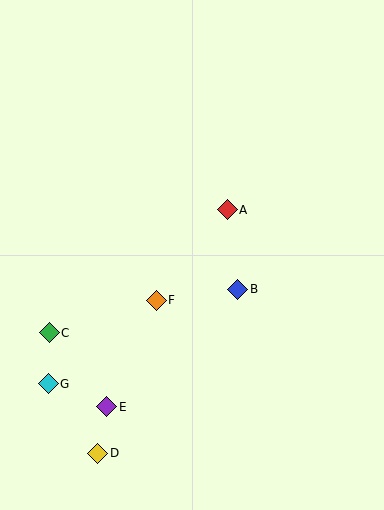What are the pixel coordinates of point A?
Point A is at (227, 210).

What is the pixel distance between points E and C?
The distance between E and C is 94 pixels.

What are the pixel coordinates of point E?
Point E is at (107, 407).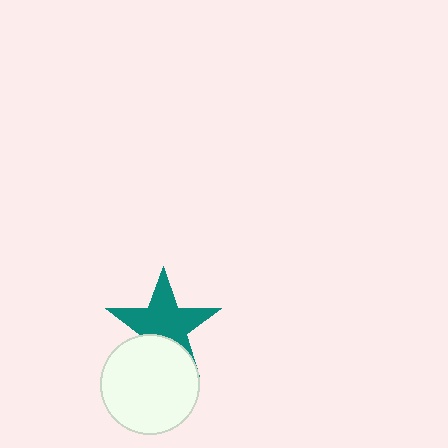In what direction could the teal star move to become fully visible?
The teal star could move up. That would shift it out from behind the white circle entirely.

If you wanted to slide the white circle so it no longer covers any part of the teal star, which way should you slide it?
Slide it down — that is the most direct way to separate the two shapes.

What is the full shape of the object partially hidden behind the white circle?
The partially hidden object is a teal star.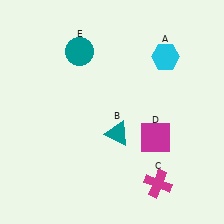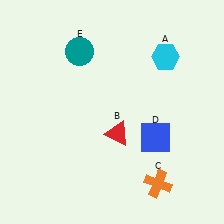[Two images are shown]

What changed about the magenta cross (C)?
In Image 1, C is magenta. In Image 2, it changed to orange.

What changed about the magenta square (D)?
In Image 1, D is magenta. In Image 2, it changed to blue.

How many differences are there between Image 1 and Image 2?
There are 3 differences between the two images.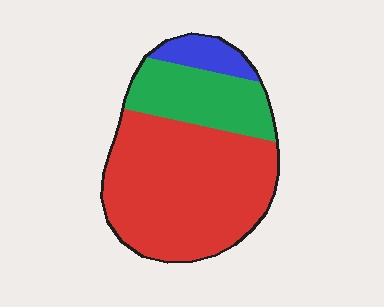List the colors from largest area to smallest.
From largest to smallest: red, green, blue.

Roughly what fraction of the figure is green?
Green covers roughly 25% of the figure.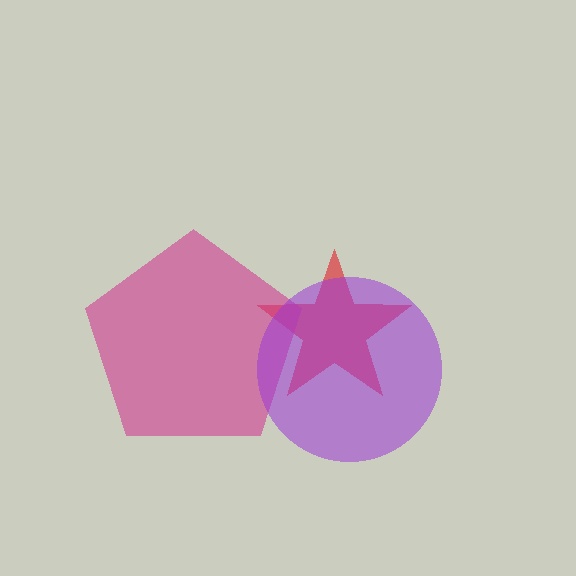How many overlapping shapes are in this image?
There are 3 overlapping shapes in the image.